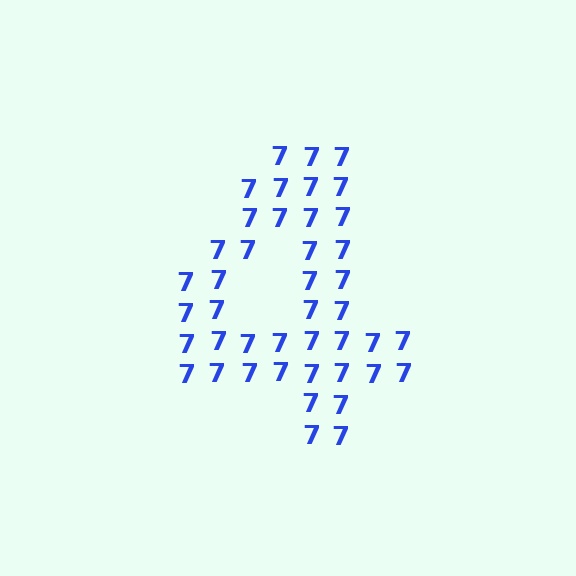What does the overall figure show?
The overall figure shows the digit 4.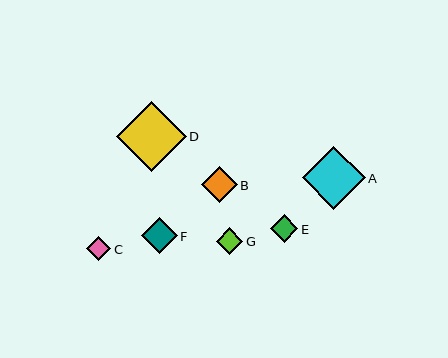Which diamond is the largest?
Diamond D is the largest with a size of approximately 70 pixels.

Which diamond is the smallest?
Diamond C is the smallest with a size of approximately 24 pixels.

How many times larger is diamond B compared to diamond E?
Diamond B is approximately 1.3 times the size of diamond E.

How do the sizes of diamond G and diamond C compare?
Diamond G and diamond C are approximately the same size.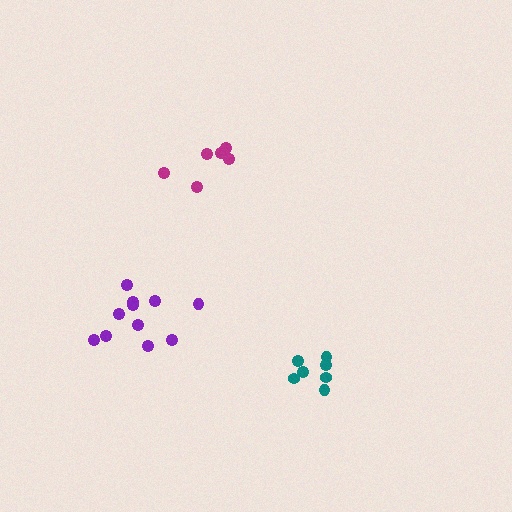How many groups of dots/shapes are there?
There are 3 groups.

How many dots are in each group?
Group 1: 6 dots, Group 2: 7 dots, Group 3: 11 dots (24 total).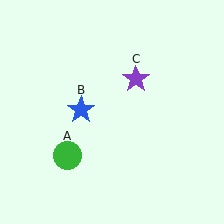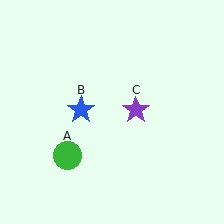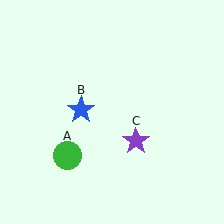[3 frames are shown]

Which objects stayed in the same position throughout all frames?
Green circle (object A) and blue star (object B) remained stationary.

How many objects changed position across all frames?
1 object changed position: purple star (object C).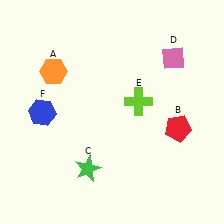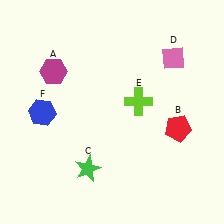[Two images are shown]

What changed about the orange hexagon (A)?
In Image 1, A is orange. In Image 2, it changed to magenta.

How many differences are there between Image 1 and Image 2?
There is 1 difference between the two images.